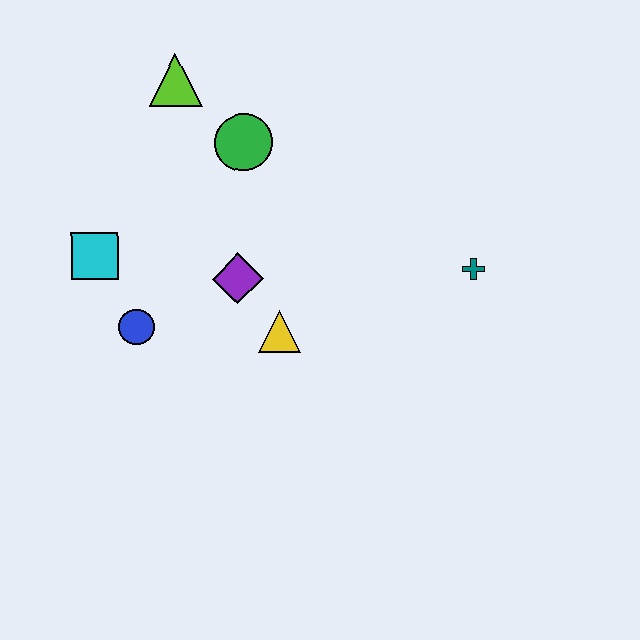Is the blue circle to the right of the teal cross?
No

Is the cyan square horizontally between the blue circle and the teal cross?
No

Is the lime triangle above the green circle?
Yes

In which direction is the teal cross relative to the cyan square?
The teal cross is to the right of the cyan square.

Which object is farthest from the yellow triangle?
The lime triangle is farthest from the yellow triangle.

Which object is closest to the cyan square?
The blue circle is closest to the cyan square.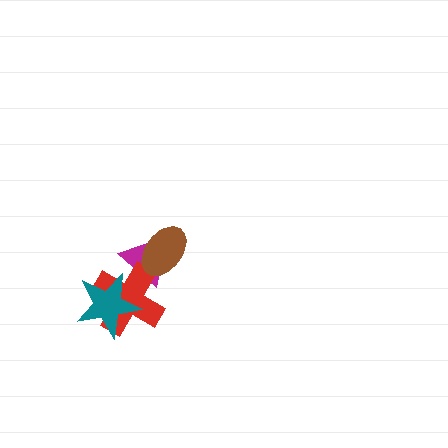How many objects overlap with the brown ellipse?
1 object overlaps with the brown ellipse.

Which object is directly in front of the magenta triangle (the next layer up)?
The red cross is directly in front of the magenta triangle.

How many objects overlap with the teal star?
1 object overlaps with the teal star.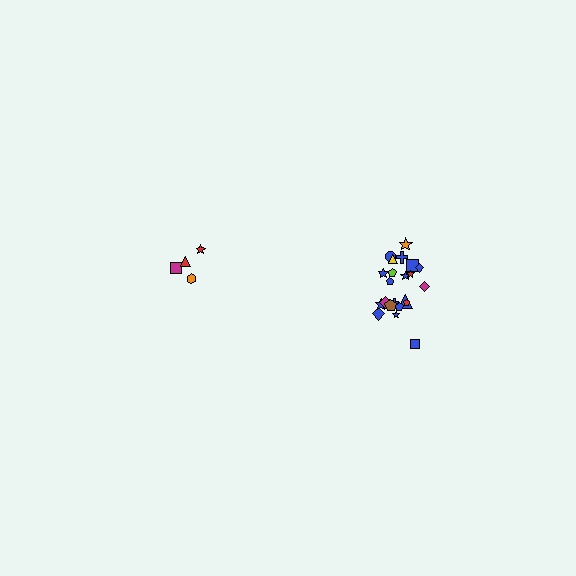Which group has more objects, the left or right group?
The right group.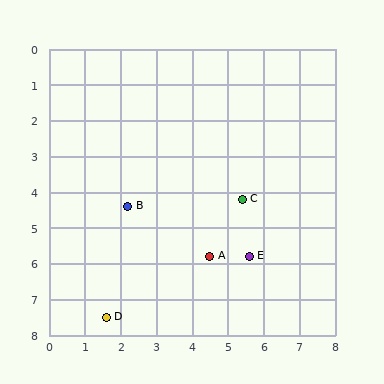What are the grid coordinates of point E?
Point E is at approximately (5.6, 5.8).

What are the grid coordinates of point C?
Point C is at approximately (5.4, 4.2).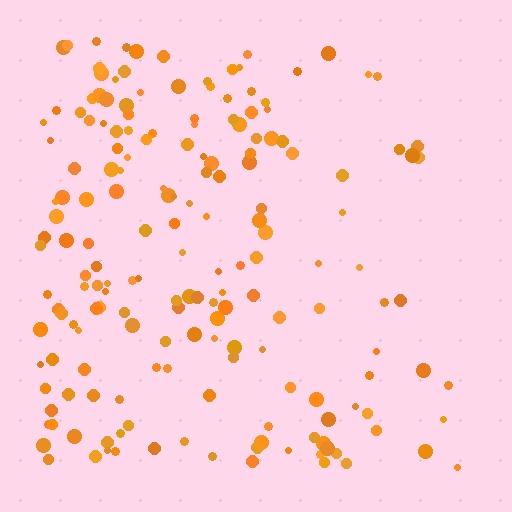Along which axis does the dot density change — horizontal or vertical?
Horizontal.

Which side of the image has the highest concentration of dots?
The left.